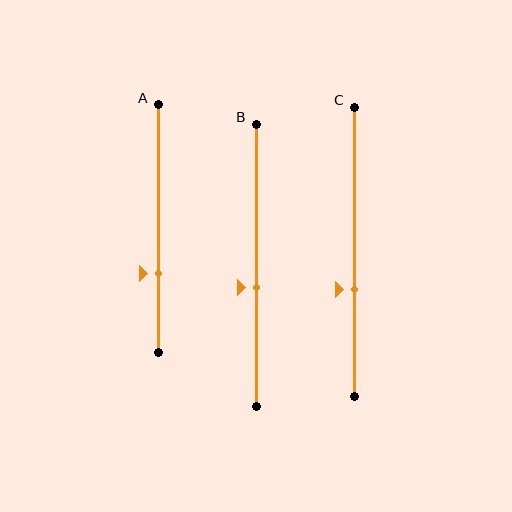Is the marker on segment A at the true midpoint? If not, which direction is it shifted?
No, the marker on segment A is shifted downward by about 18% of the segment length.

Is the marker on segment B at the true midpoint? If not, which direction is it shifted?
No, the marker on segment B is shifted downward by about 8% of the segment length.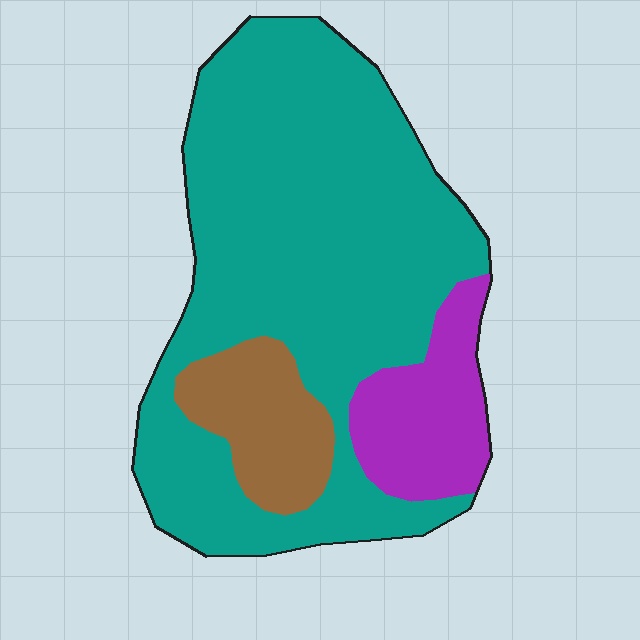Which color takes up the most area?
Teal, at roughly 75%.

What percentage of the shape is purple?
Purple takes up less than a quarter of the shape.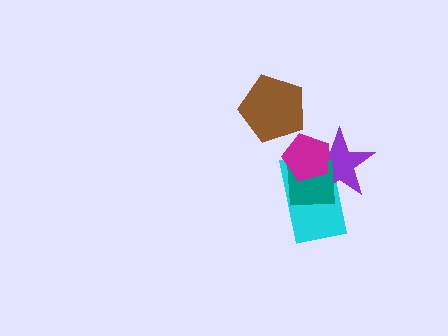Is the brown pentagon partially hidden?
No, no other shape covers it.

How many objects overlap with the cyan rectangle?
3 objects overlap with the cyan rectangle.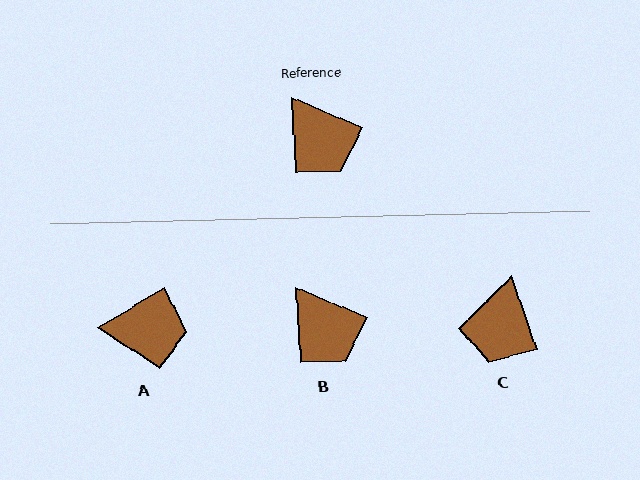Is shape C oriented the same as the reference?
No, it is off by about 48 degrees.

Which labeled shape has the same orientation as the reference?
B.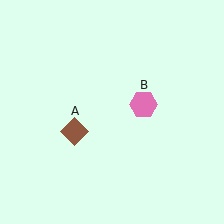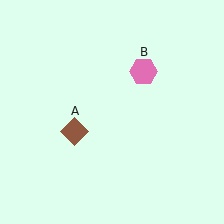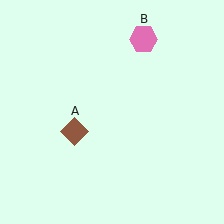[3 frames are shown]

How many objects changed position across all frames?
1 object changed position: pink hexagon (object B).